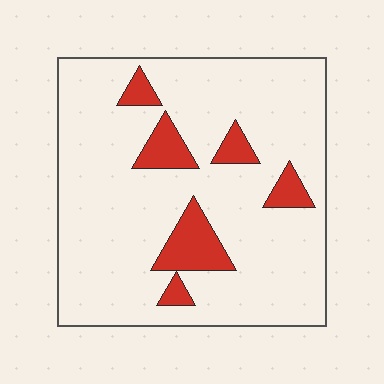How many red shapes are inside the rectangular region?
6.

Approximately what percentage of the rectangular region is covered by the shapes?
Approximately 15%.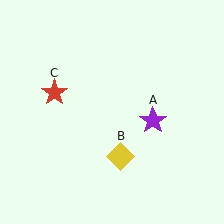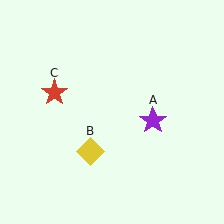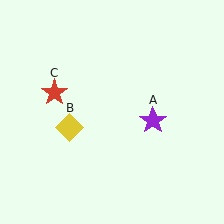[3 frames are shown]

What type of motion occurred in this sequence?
The yellow diamond (object B) rotated clockwise around the center of the scene.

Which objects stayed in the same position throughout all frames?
Purple star (object A) and red star (object C) remained stationary.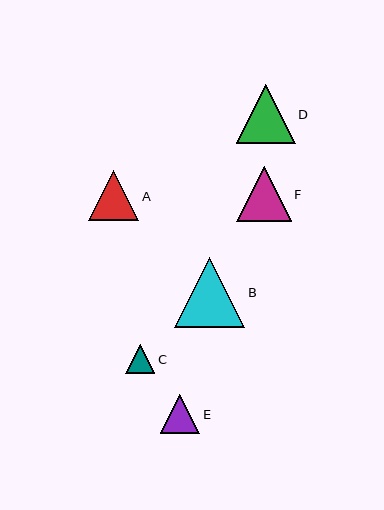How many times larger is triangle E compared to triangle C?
Triangle E is approximately 1.4 times the size of triangle C.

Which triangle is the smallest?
Triangle C is the smallest with a size of approximately 29 pixels.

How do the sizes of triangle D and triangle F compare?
Triangle D and triangle F are approximately the same size.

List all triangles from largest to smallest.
From largest to smallest: B, D, F, A, E, C.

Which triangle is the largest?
Triangle B is the largest with a size of approximately 70 pixels.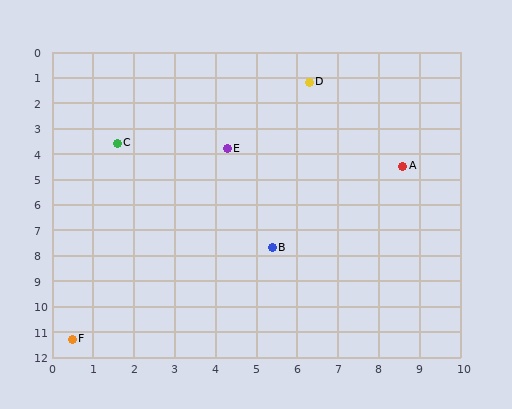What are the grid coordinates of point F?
Point F is at approximately (0.5, 11.3).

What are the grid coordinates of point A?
Point A is at approximately (8.6, 4.5).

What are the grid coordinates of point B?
Point B is at approximately (5.4, 7.7).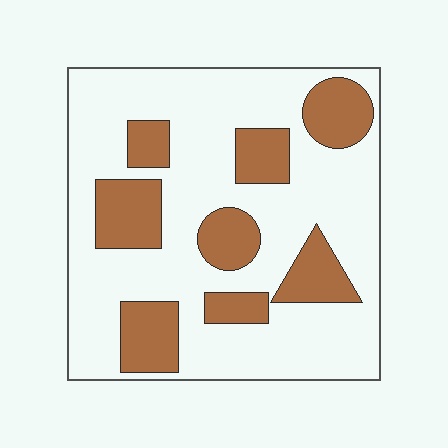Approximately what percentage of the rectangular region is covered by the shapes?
Approximately 30%.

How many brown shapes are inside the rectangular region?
8.